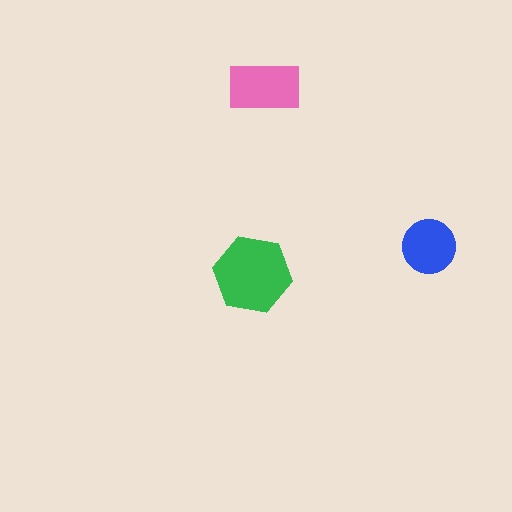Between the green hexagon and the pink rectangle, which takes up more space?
The green hexagon.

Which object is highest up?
The pink rectangle is topmost.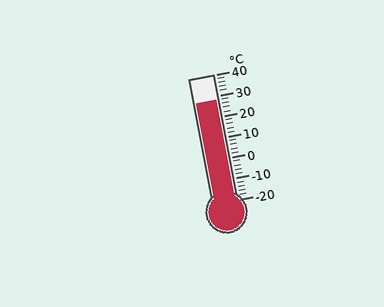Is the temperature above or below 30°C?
The temperature is below 30°C.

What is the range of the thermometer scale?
The thermometer scale ranges from -20°C to 40°C.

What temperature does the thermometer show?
The thermometer shows approximately 28°C.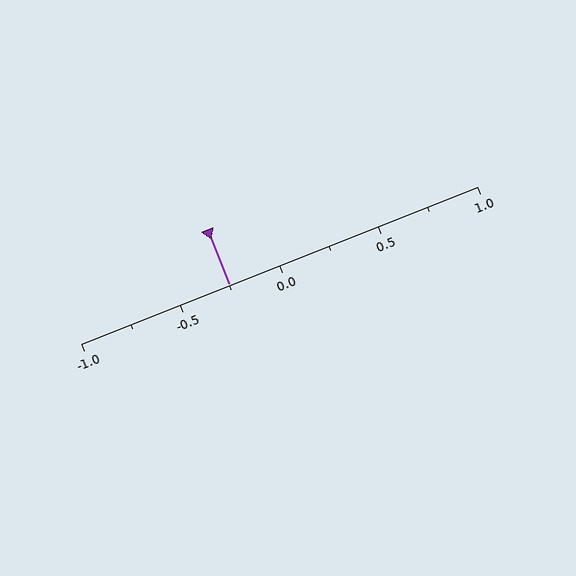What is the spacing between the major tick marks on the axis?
The major ticks are spaced 0.5 apart.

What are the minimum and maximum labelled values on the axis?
The axis runs from -1.0 to 1.0.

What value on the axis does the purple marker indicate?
The marker indicates approximately -0.25.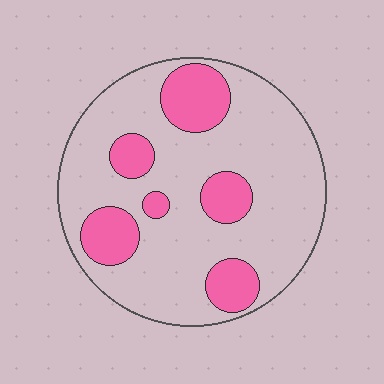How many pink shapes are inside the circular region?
6.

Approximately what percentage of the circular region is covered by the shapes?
Approximately 25%.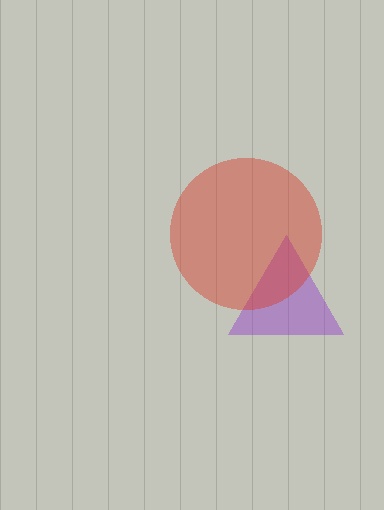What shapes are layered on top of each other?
The layered shapes are: a purple triangle, a red circle.